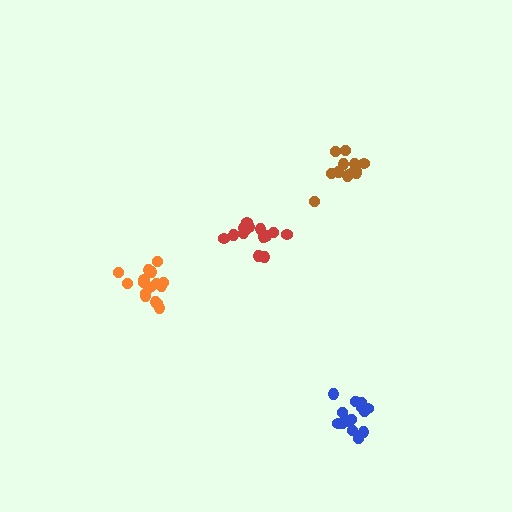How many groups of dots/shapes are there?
There are 4 groups.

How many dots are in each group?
Group 1: 14 dots, Group 2: 12 dots, Group 3: 14 dots, Group 4: 16 dots (56 total).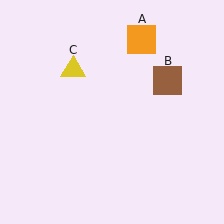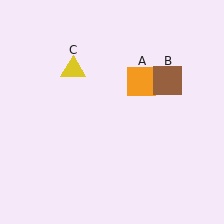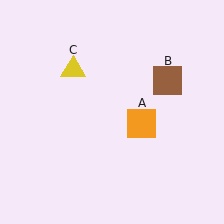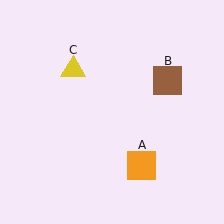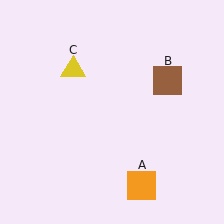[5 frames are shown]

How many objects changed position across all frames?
1 object changed position: orange square (object A).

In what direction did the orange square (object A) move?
The orange square (object A) moved down.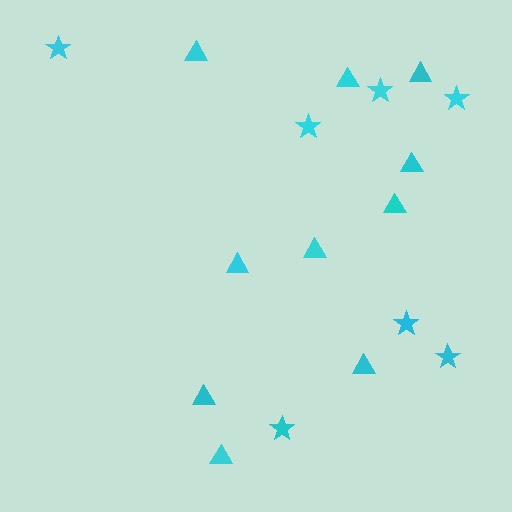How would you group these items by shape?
There are 2 groups: one group of stars (7) and one group of triangles (10).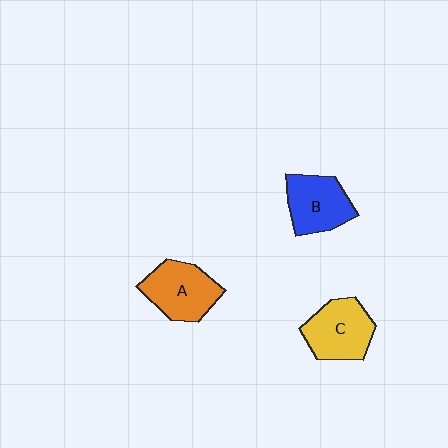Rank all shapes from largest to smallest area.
From largest to smallest: A (orange), C (yellow), B (blue).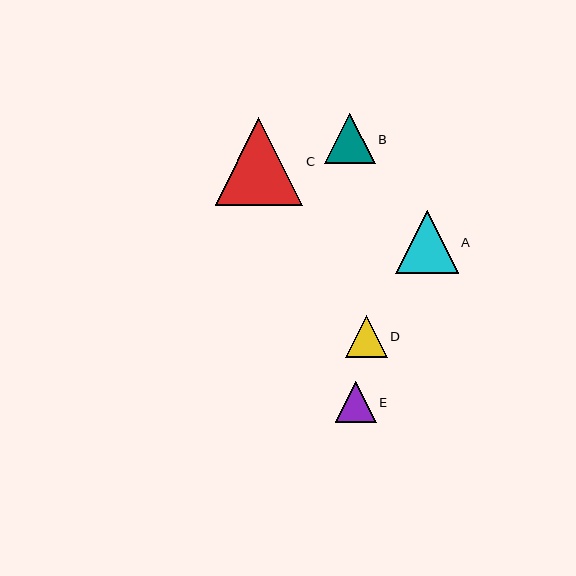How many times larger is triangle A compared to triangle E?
Triangle A is approximately 1.5 times the size of triangle E.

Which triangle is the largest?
Triangle C is the largest with a size of approximately 88 pixels.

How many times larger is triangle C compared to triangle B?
Triangle C is approximately 1.7 times the size of triangle B.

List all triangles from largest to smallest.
From largest to smallest: C, A, B, D, E.